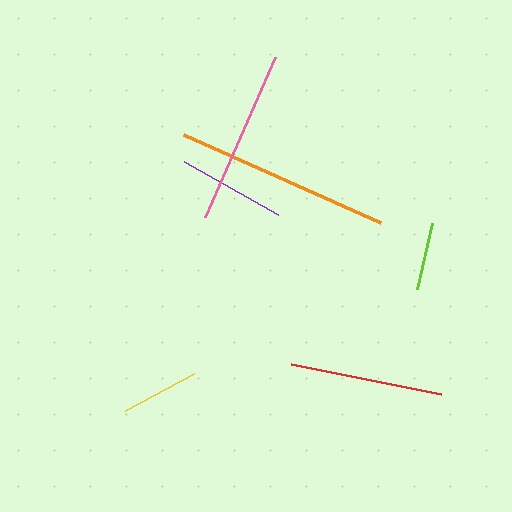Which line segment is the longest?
The orange line is the longest at approximately 216 pixels.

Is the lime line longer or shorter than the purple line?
The purple line is longer than the lime line.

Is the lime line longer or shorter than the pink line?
The pink line is longer than the lime line.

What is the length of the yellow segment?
The yellow segment is approximately 78 pixels long.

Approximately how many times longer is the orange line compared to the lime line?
The orange line is approximately 3.2 times the length of the lime line.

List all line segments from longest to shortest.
From longest to shortest: orange, pink, red, purple, yellow, lime.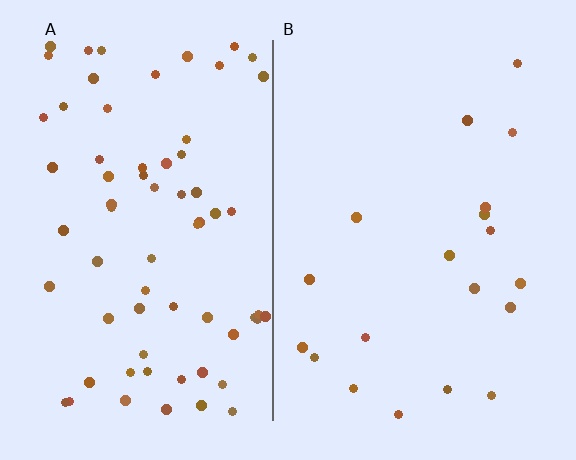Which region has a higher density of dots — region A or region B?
A (the left).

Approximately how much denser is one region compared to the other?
Approximately 3.5× — region A over region B.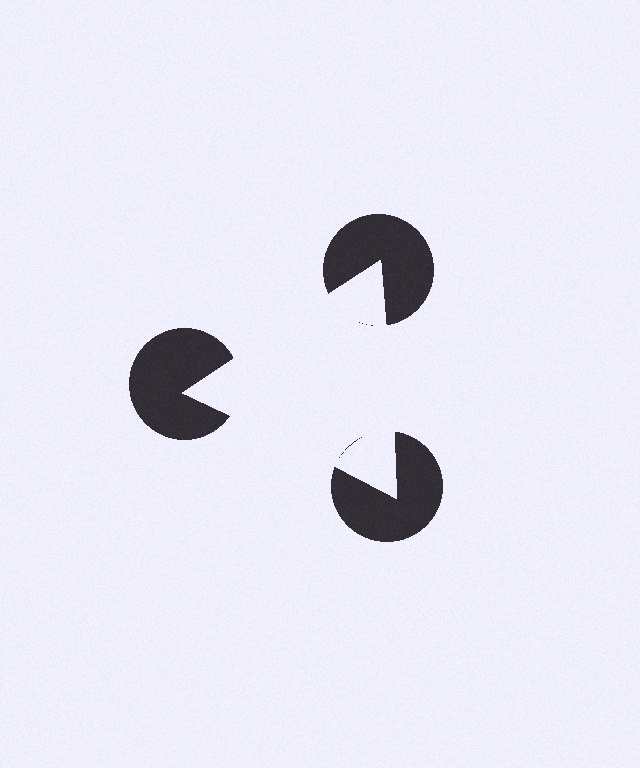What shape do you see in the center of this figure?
An illusory triangle — its edges are inferred from the aligned wedge cuts in the pac-man discs, not physically drawn.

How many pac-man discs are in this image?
There are 3 — one at each vertex of the illusory triangle.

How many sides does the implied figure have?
3 sides.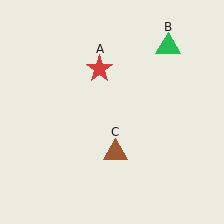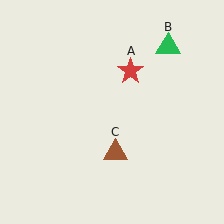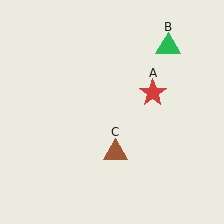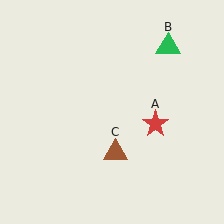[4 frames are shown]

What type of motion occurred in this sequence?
The red star (object A) rotated clockwise around the center of the scene.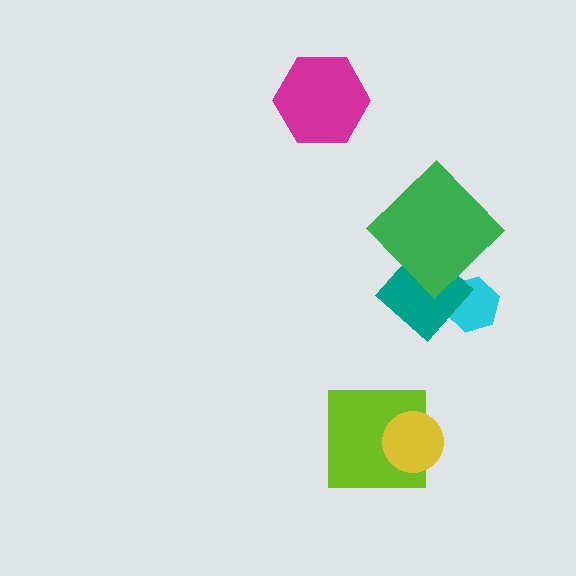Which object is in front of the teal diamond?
The green diamond is in front of the teal diamond.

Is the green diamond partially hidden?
No, no other shape covers it.